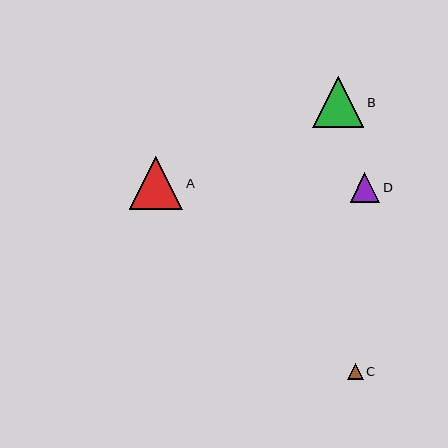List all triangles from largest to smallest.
From largest to smallest: A, B, D, C.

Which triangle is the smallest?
Triangle C is the smallest with a size of approximately 15 pixels.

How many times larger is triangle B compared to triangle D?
Triangle B is approximately 1.8 times the size of triangle D.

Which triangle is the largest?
Triangle A is the largest with a size of approximately 53 pixels.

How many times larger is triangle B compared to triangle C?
Triangle B is approximately 3.3 times the size of triangle C.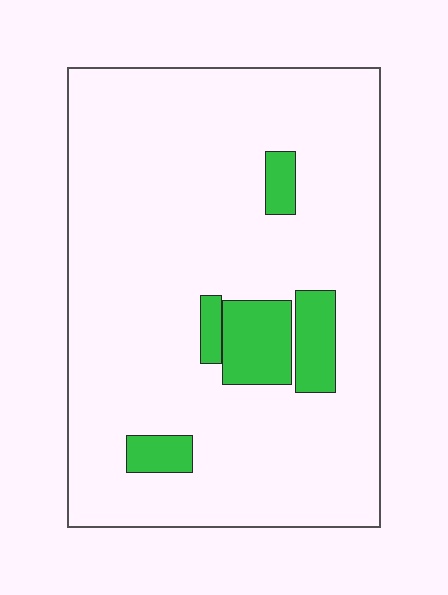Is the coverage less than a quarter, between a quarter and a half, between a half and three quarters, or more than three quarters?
Less than a quarter.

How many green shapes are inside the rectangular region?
5.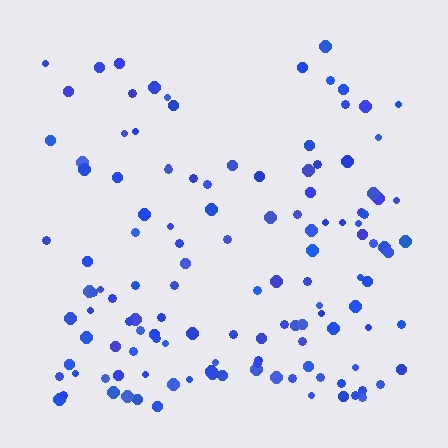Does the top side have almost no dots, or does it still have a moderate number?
Still a moderate number, just noticeably fewer than the bottom.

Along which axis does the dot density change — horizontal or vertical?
Vertical.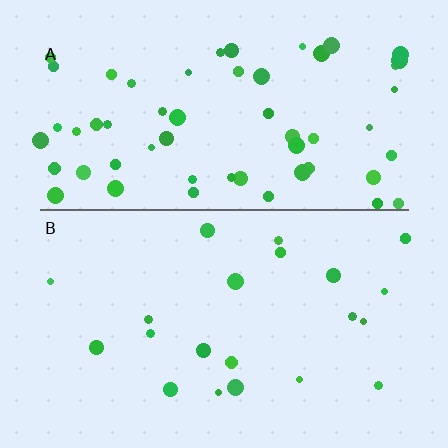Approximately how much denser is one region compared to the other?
Approximately 2.7× — region A over region B.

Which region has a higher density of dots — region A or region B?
A (the top).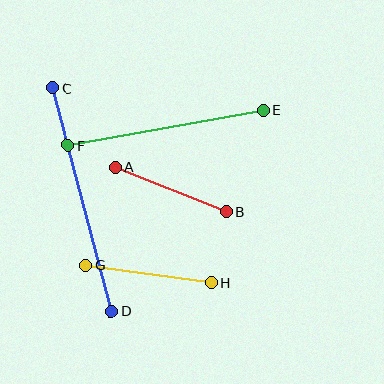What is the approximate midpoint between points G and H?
The midpoint is at approximately (148, 274) pixels.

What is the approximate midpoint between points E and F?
The midpoint is at approximately (166, 128) pixels.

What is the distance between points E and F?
The distance is approximately 199 pixels.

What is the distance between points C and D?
The distance is approximately 230 pixels.